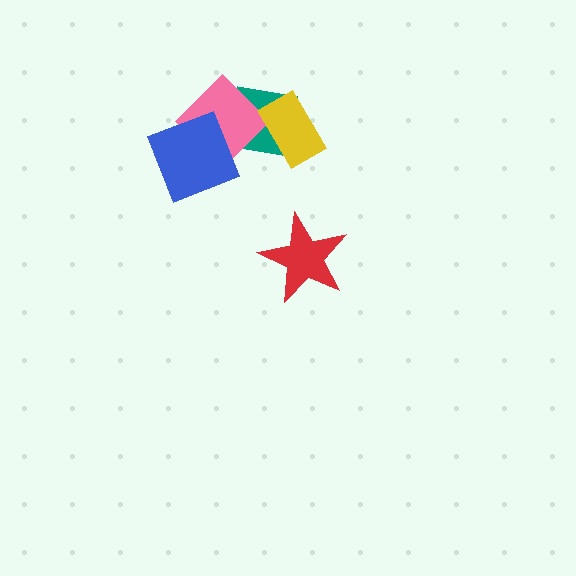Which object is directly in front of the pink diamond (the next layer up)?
The yellow rectangle is directly in front of the pink diamond.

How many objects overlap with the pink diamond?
3 objects overlap with the pink diamond.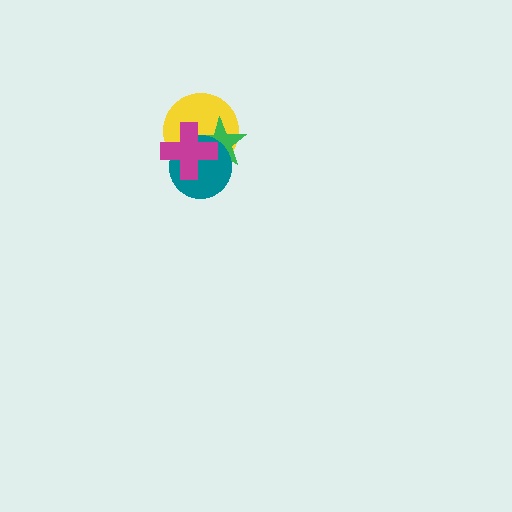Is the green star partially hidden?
Yes, it is partially covered by another shape.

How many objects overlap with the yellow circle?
3 objects overlap with the yellow circle.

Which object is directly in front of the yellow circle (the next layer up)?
The green star is directly in front of the yellow circle.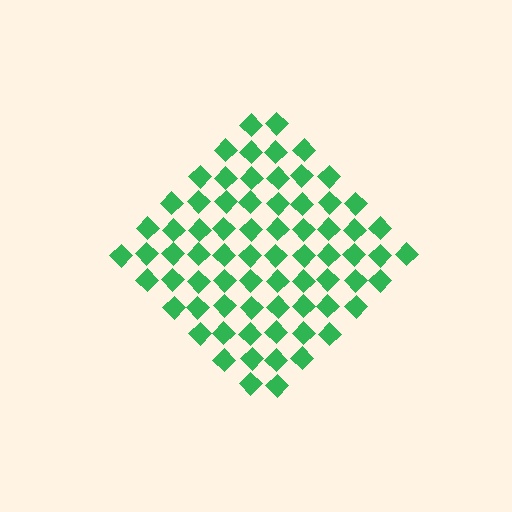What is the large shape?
The large shape is a diamond.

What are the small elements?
The small elements are diamonds.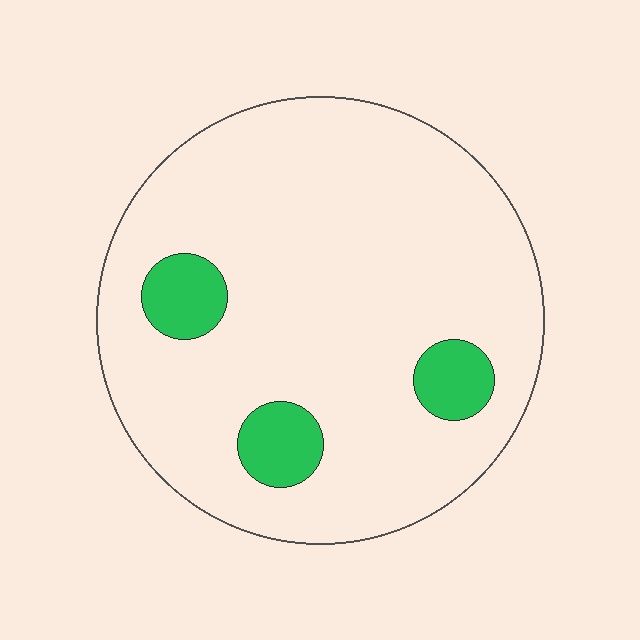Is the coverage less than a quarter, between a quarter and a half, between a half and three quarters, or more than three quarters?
Less than a quarter.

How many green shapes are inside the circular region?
3.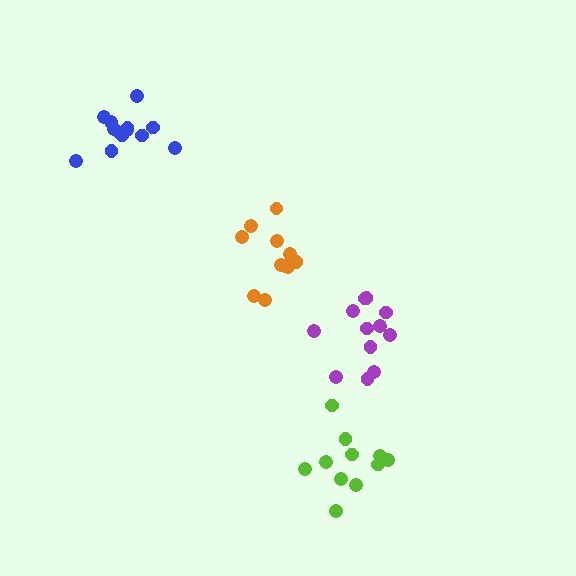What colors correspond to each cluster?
The clusters are colored: purple, orange, lime, blue.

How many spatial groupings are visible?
There are 4 spatial groupings.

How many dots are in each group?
Group 1: 12 dots, Group 2: 11 dots, Group 3: 11 dots, Group 4: 13 dots (47 total).